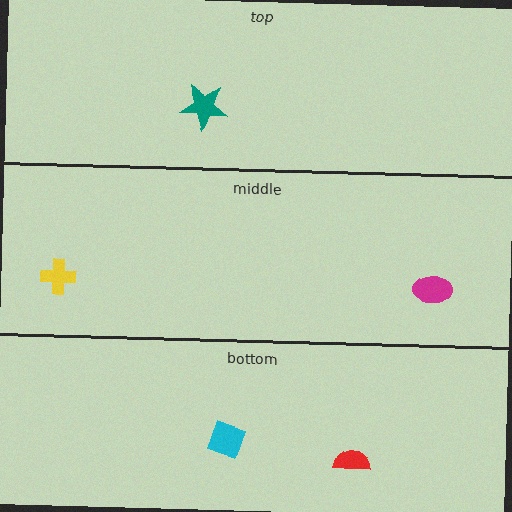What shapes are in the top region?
The teal star.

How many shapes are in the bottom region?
2.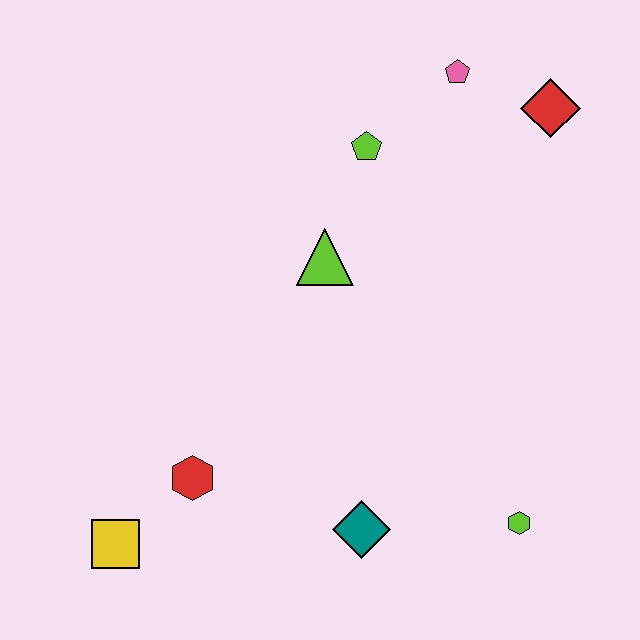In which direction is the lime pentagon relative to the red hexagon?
The lime pentagon is above the red hexagon.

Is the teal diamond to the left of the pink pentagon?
Yes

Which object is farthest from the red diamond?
The yellow square is farthest from the red diamond.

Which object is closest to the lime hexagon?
The teal diamond is closest to the lime hexagon.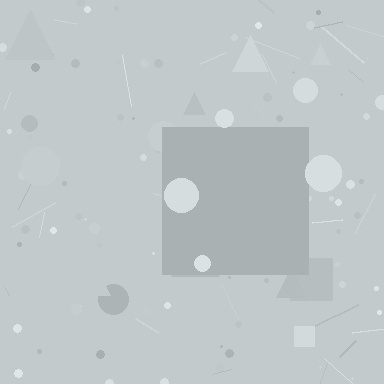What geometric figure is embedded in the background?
A square is embedded in the background.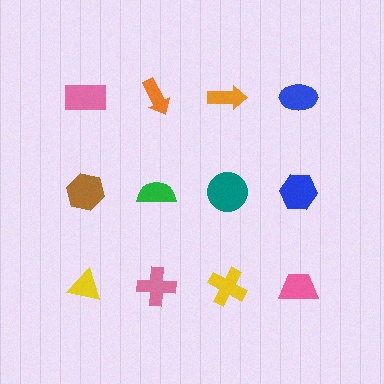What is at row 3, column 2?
A pink cross.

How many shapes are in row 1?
4 shapes.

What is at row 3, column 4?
A pink trapezoid.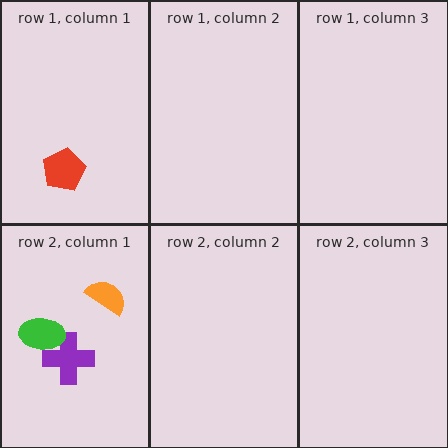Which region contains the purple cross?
The row 2, column 1 region.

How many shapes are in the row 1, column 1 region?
1.